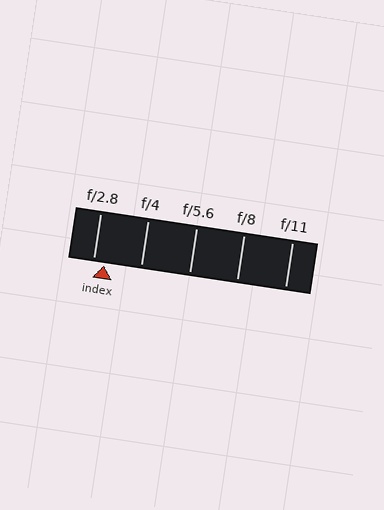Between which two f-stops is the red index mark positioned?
The index mark is between f/2.8 and f/4.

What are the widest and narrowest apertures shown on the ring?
The widest aperture shown is f/2.8 and the narrowest is f/11.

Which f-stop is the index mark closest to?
The index mark is closest to f/2.8.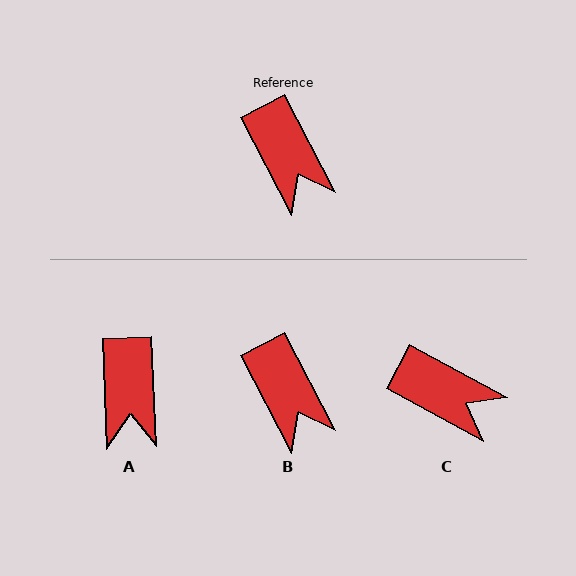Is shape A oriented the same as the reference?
No, it is off by about 25 degrees.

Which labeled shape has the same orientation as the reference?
B.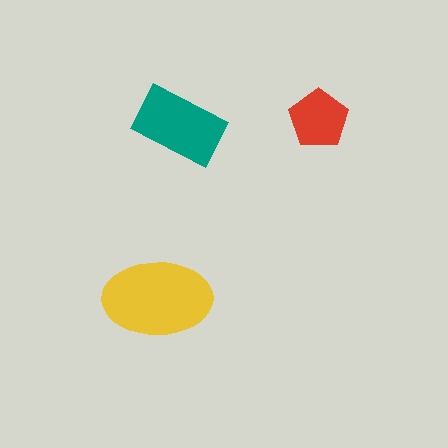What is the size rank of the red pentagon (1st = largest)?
3rd.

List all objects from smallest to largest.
The red pentagon, the teal rectangle, the yellow ellipse.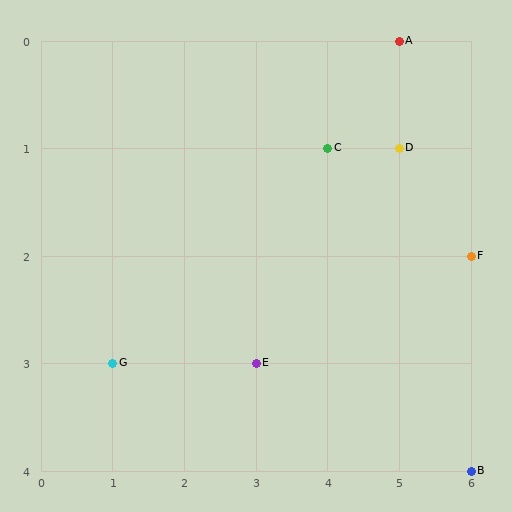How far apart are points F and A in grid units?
Points F and A are 1 column and 2 rows apart (about 2.2 grid units diagonally).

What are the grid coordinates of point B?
Point B is at grid coordinates (6, 4).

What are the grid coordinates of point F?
Point F is at grid coordinates (6, 2).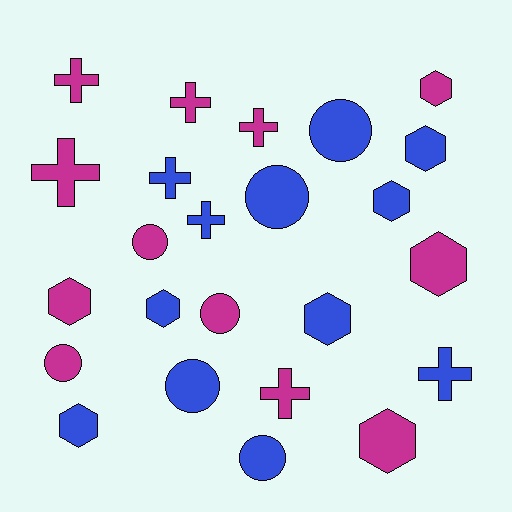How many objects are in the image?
There are 24 objects.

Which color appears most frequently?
Magenta, with 12 objects.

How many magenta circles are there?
There are 3 magenta circles.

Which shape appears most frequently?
Hexagon, with 9 objects.